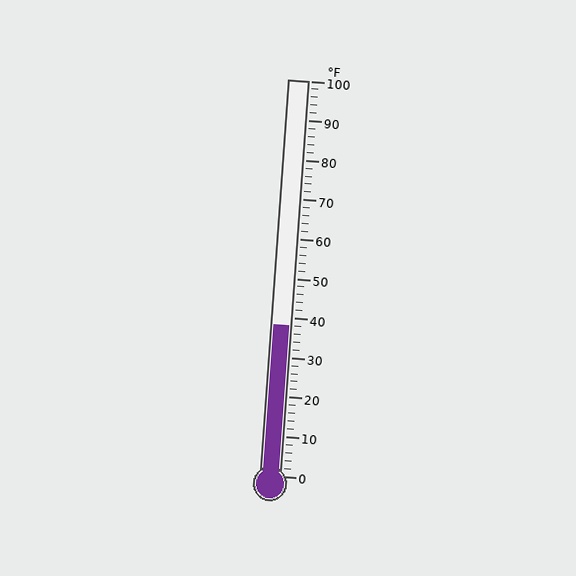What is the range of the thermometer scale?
The thermometer scale ranges from 0°F to 100°F.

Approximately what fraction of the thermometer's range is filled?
The thermometer is filled to approximately 40% of its range.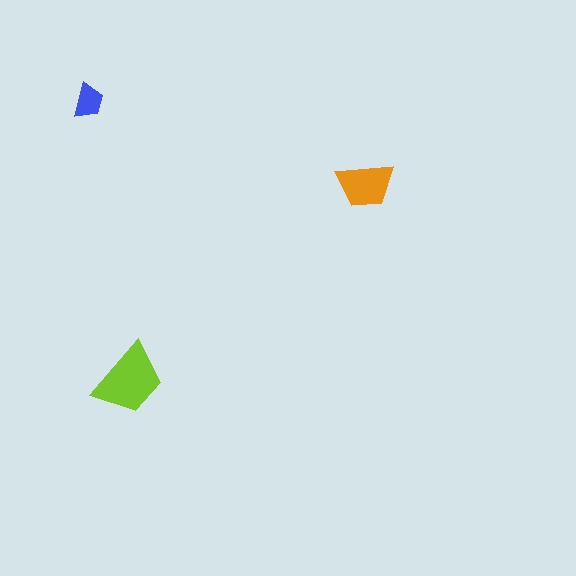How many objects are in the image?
There are 3 objects in the image.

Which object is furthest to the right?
The orange trapezoid is rightmost.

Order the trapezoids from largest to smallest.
the lime one, the orange one, the blue one.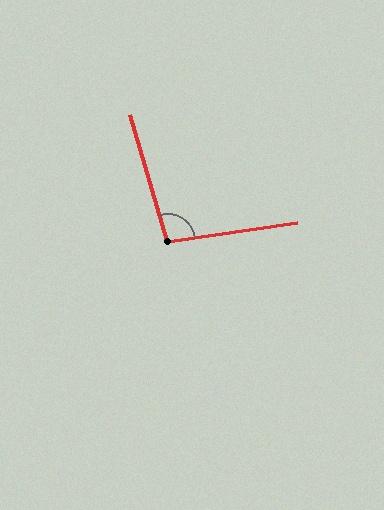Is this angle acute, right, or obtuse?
It is obtuse.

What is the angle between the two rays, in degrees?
Approximately 98 degrees.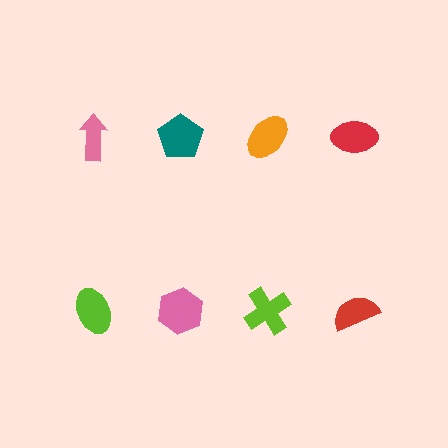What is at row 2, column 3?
A lime cross.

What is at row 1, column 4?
A red ellipse.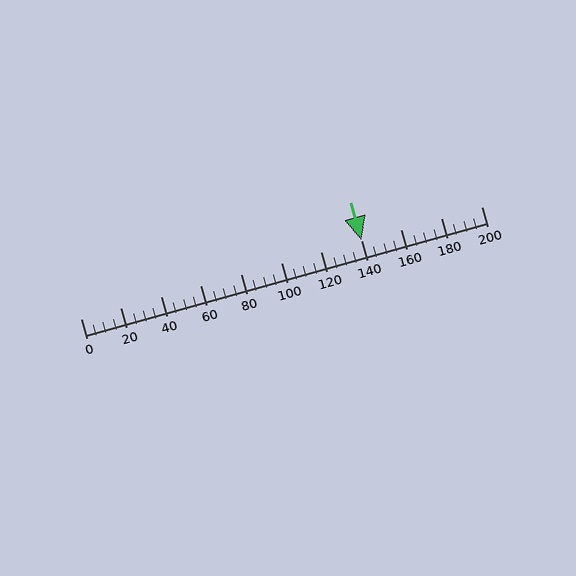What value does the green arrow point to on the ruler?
The green arrow points to approximately 140.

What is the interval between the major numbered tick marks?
The major tick marks are spaced 20 units apart.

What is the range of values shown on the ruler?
The ruler shows values from 0 to 200.